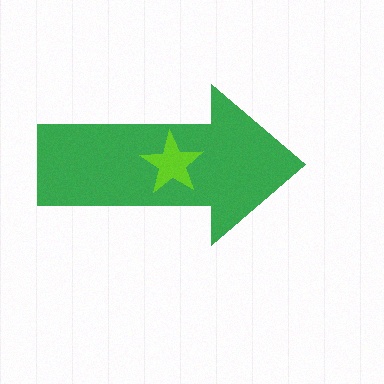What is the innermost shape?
The lime star.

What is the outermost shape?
The green arrow.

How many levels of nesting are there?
2.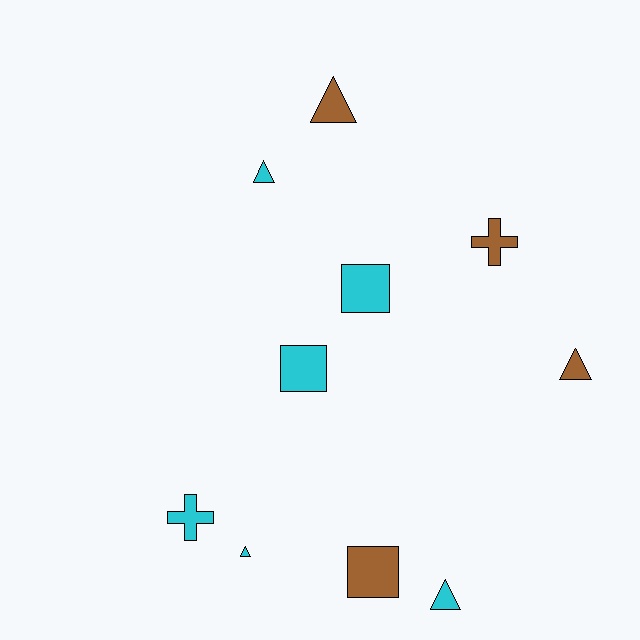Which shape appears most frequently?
Triangle, with 5 objects.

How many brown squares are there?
There is 1 brown square.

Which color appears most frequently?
Cyan, with 6 objects.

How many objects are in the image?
There are 10 objects.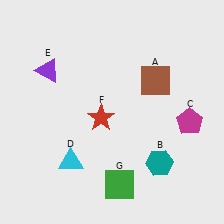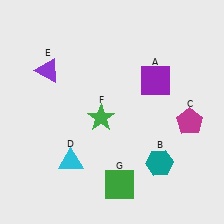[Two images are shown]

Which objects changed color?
A changed from brown to purple. F changed from red to green.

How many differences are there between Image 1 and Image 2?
There are 2 differences between the two images.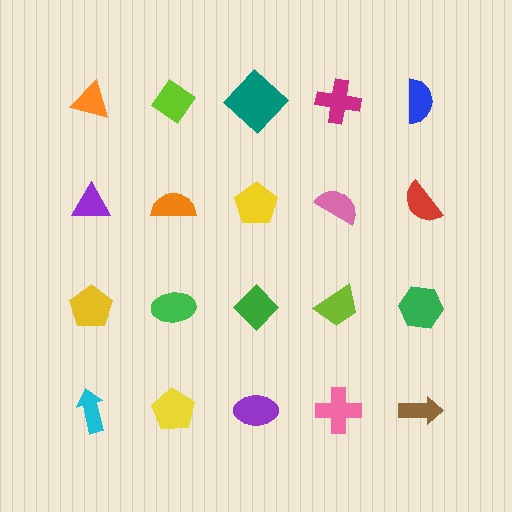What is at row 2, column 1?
A purple triangle.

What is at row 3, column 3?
A green diamond.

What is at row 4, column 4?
A pink cross.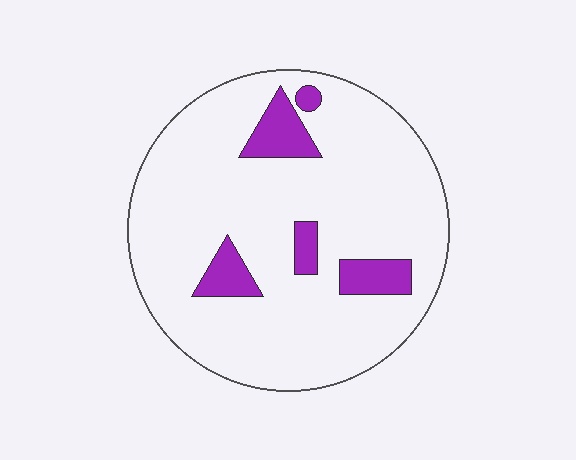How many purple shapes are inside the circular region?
5.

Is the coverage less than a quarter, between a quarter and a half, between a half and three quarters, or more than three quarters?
Less than a quarter.